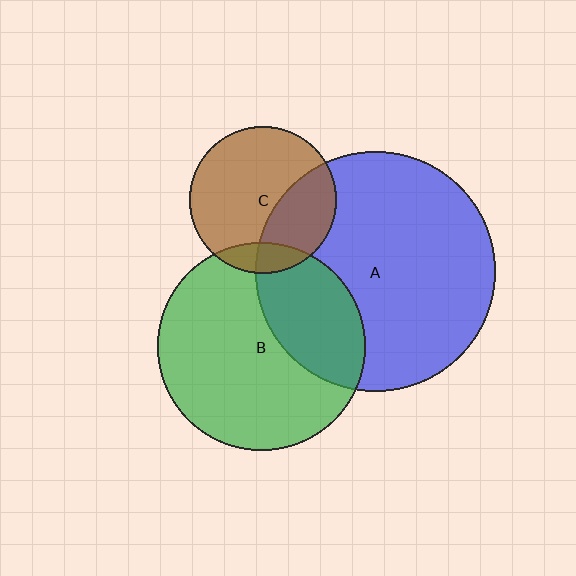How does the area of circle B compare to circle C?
Approximately 2.0 times.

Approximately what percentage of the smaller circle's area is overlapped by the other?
Approximately 10%.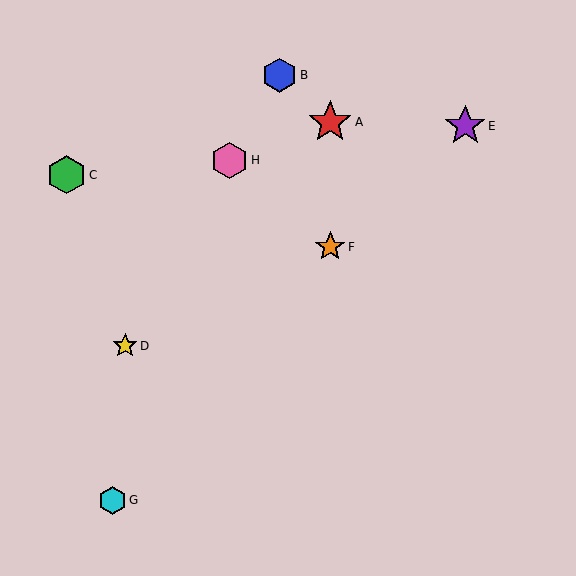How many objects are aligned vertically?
2 objects (A, F) are aligned vertically.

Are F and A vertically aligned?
Yes, both are at x≈330.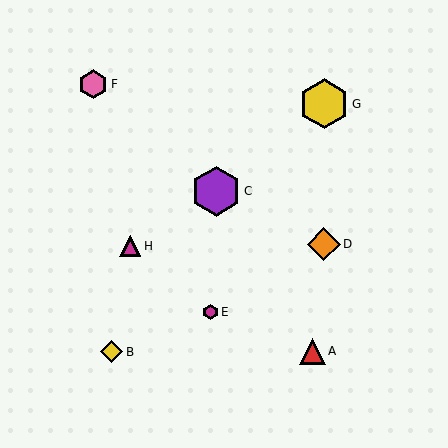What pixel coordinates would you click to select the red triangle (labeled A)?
Click at (313, 351) to select the red triangle A.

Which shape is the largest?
The yellow hexagon (labeled G) is the largest.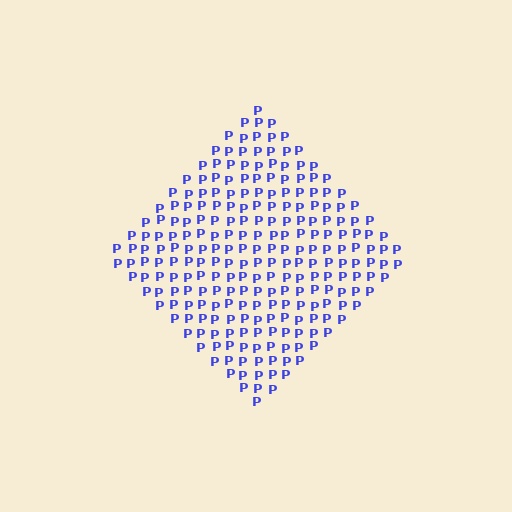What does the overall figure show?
The overall figure shows a diamond.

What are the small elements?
The small elements are letter P's.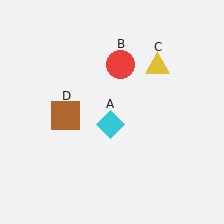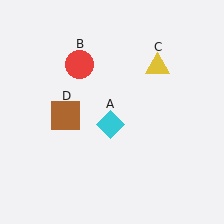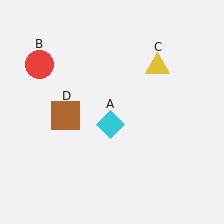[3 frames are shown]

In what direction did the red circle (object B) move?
The red circle (object B) moved left.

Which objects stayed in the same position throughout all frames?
Cyan diamond (object A) and yellow triangle (object C) and brown square (object D) remained stationary.